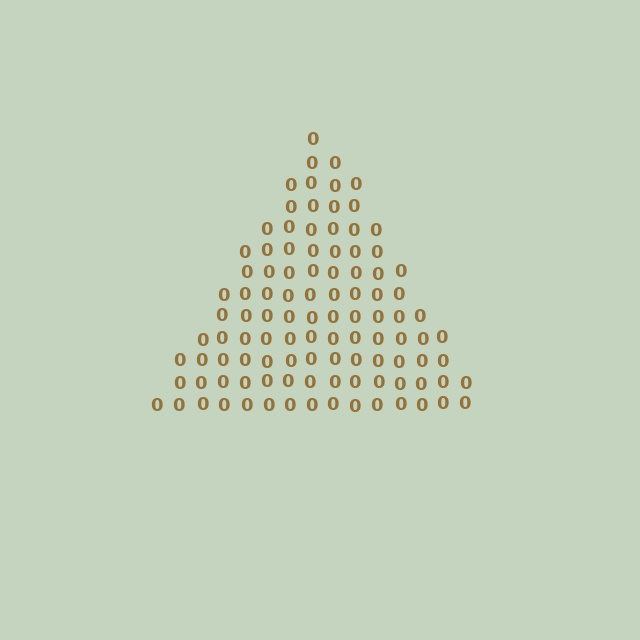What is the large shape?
The large shape is a triangle.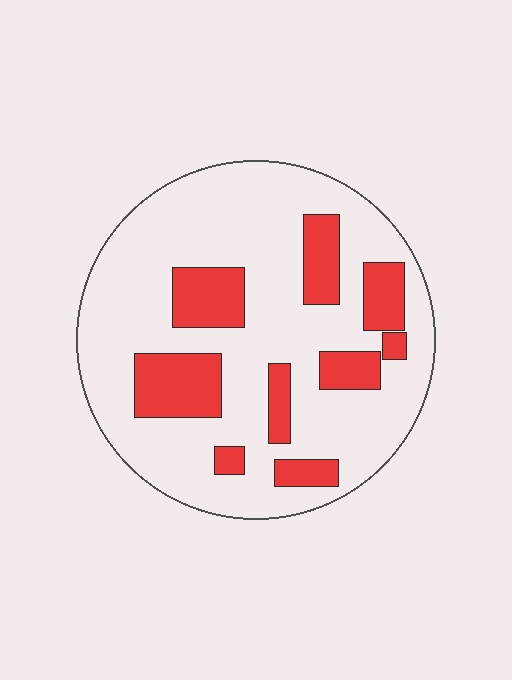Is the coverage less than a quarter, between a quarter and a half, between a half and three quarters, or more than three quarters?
Less than a quarter.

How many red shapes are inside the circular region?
9.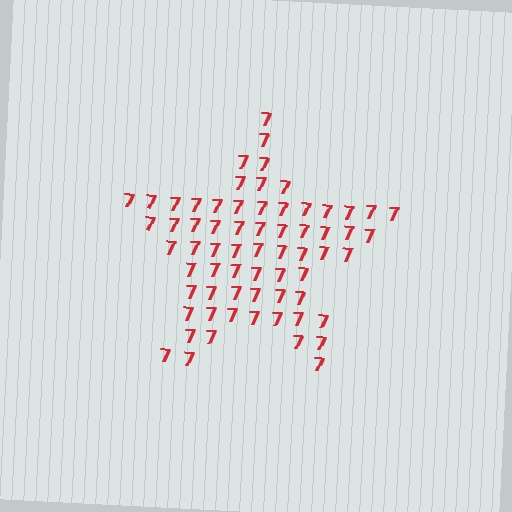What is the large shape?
The large shape is a star.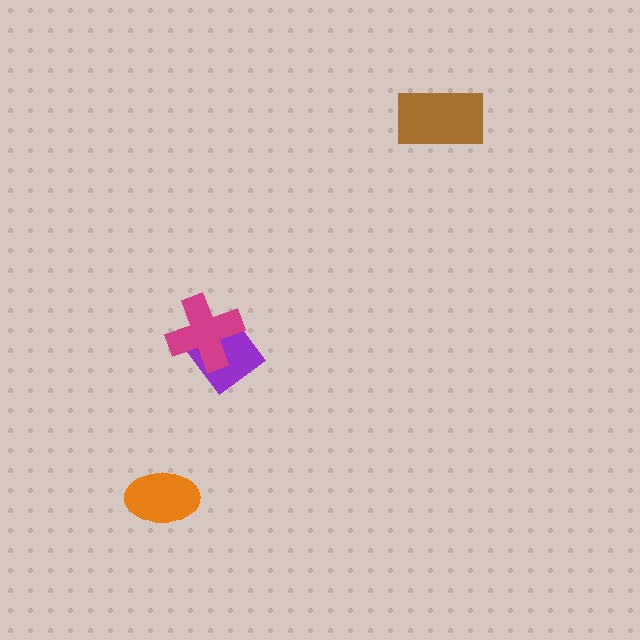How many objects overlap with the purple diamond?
1 object overlaps with the purple diamond.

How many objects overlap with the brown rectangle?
0 objects overlap with the brown rectangle.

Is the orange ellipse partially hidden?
No, no other shape covers it.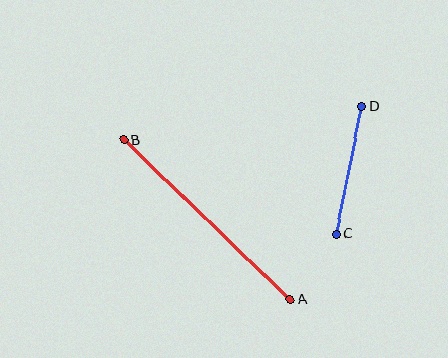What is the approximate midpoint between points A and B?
The midpoint is at approximately (207, 220) pixels.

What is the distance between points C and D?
The distance is approximately 130 pixels.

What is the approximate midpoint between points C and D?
The midpoint is at approximately (349, 170) pixels.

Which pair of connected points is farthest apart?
Points A and B are farthest apart.